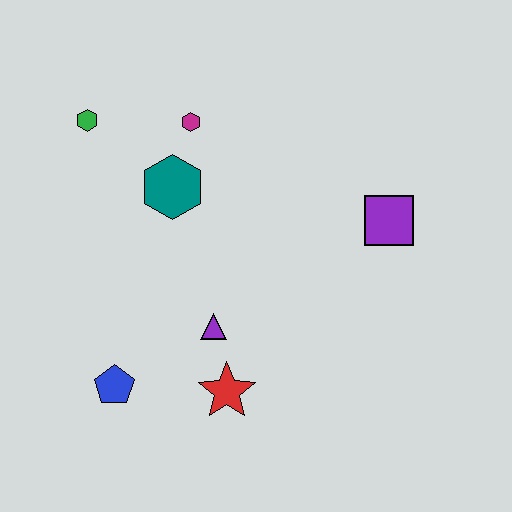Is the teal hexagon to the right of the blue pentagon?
Yes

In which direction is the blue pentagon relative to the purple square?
The blue pentagon is to the left of the purple square.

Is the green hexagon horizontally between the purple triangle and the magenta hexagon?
No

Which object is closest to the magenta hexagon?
The teal hexagon is closest to the magenta hexagon.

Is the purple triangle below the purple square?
Yes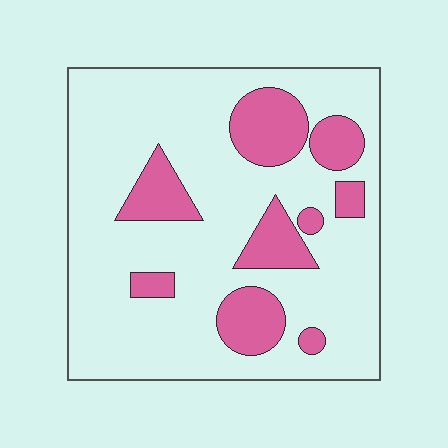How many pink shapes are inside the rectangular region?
9.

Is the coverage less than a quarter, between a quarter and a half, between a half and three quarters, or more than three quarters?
Less than a quarter.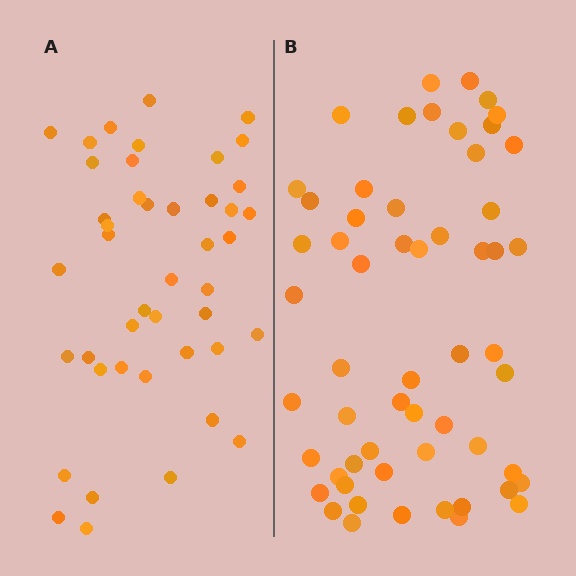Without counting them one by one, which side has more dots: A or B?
Region B (the right region) has more dots.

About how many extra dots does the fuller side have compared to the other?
Region B has approximately 15 more dots than region A.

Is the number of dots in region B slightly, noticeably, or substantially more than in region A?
Region B has noticeably more, but not dramatically so. The ratio is roughly 1.3 to 1.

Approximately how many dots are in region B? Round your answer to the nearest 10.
About 60 dots. (The exact count is 57, which rounds to 60.)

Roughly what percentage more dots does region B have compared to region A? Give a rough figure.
About 30% more.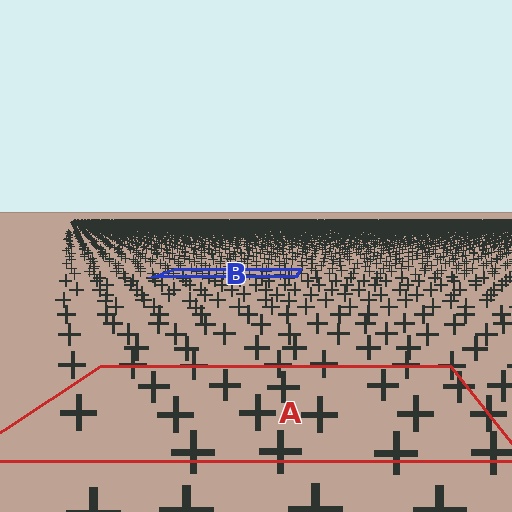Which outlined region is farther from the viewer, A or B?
Region B is farther from the viewer — the texture elements inside it appear smaller and more densely packed.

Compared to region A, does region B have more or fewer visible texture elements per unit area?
Region B has more texture elements per unit area — they are packed more densely because it is farther away.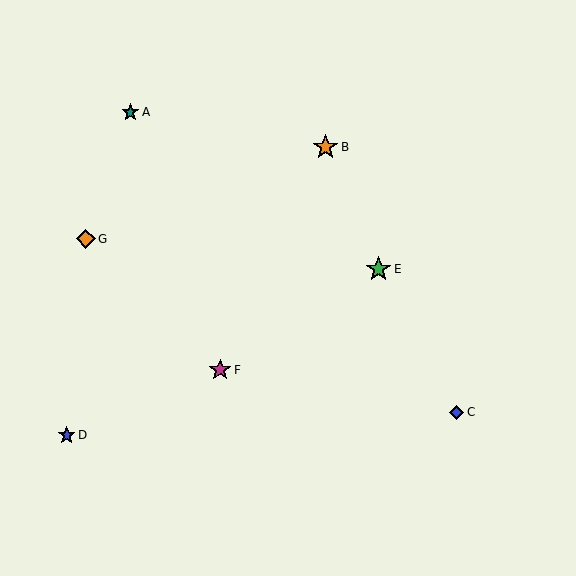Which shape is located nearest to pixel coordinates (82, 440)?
The blue star (labeled D) at (67, 435) is nearest to that location.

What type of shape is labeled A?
Shape A is a teal star.